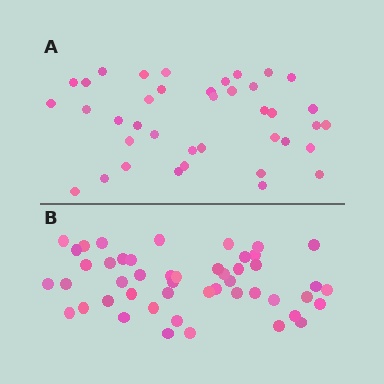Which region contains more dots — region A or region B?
Region B (the bottom region) has more dots.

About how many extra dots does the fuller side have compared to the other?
Region B has roughly 8 or so more dots than region A.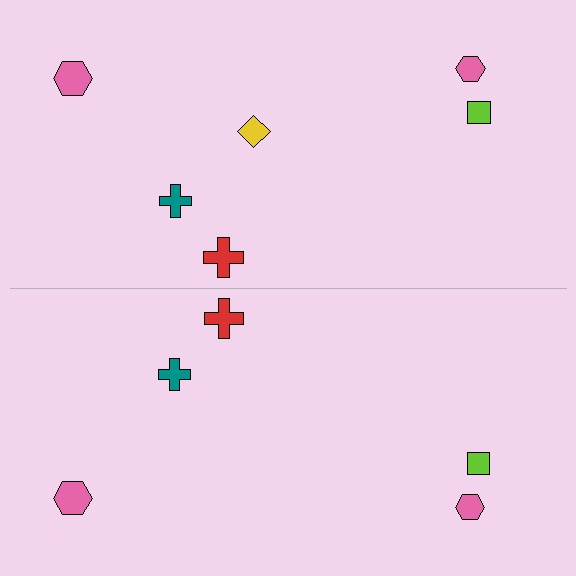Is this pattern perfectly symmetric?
No, the pattern is not perfectly symmetric. A yellow diamond is missing from the bottom side.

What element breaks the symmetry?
A yellow diamond is missing from the bottom side.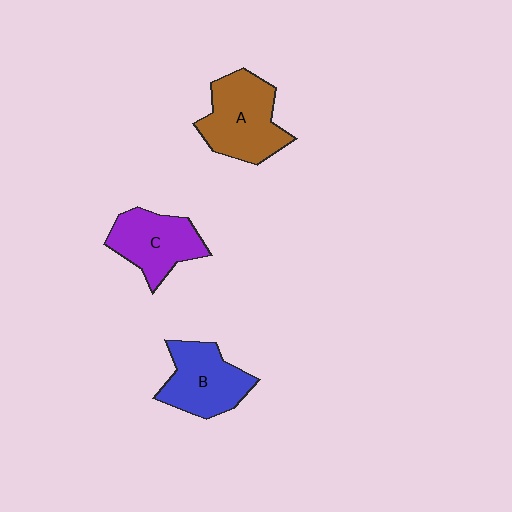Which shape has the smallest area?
Shape C (purple).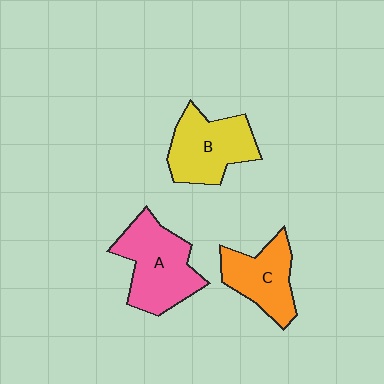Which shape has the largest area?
Shape A (pink).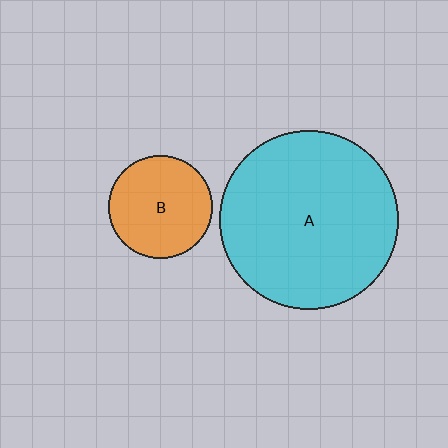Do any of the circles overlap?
No, none of the circles overlap.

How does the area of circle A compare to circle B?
Approximately 3.0 times.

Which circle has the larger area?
Circle A (cyan).